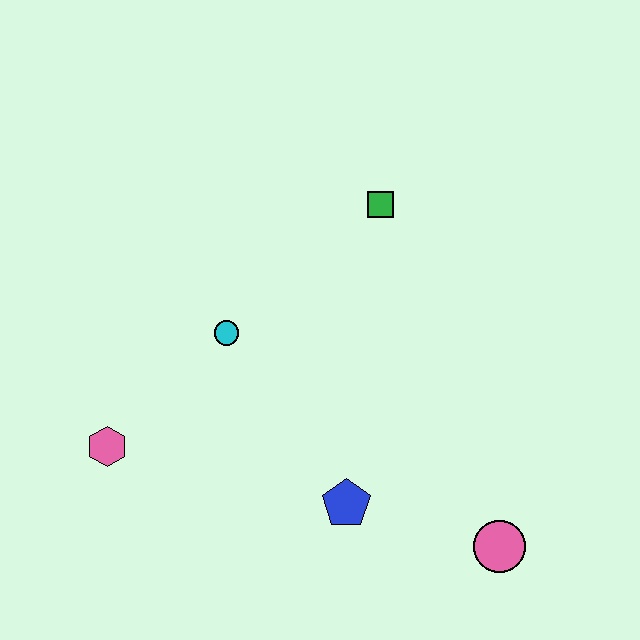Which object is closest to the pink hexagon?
The cyan circle is closest to the pink hexagon.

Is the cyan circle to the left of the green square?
Yes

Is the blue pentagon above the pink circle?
Yes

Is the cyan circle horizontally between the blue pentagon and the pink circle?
No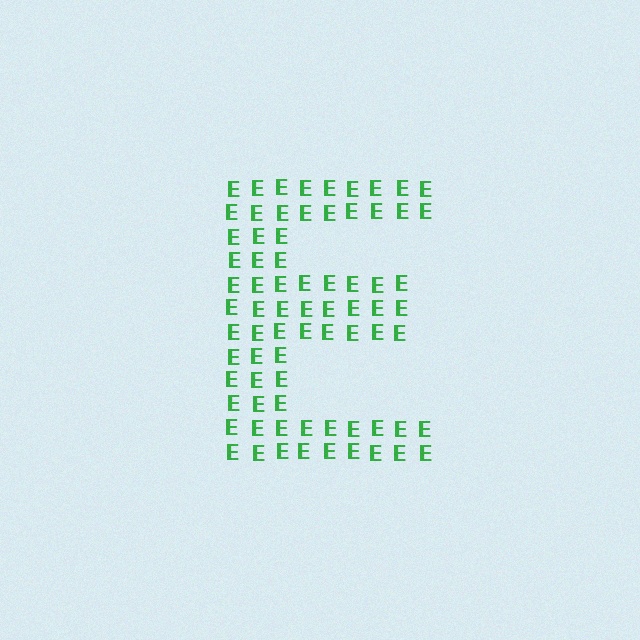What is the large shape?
The large shape is the letter E.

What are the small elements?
The small elements are letter E's.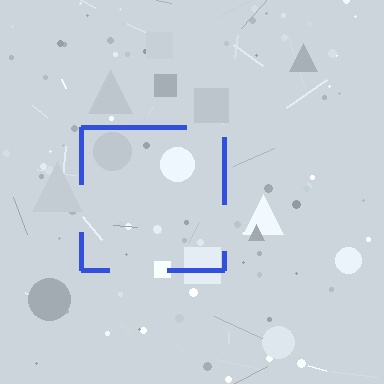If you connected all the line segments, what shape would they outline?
They would outline a square.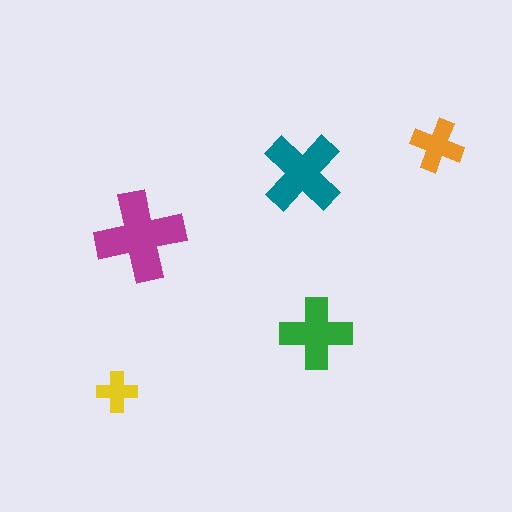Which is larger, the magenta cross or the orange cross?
The magenta one.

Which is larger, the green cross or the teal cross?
The teal one.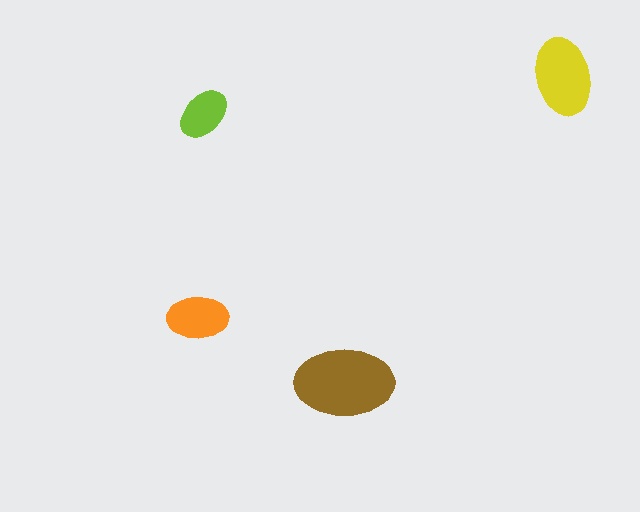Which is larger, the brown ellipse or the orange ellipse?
The brown one.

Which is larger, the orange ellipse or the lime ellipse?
The orange one.